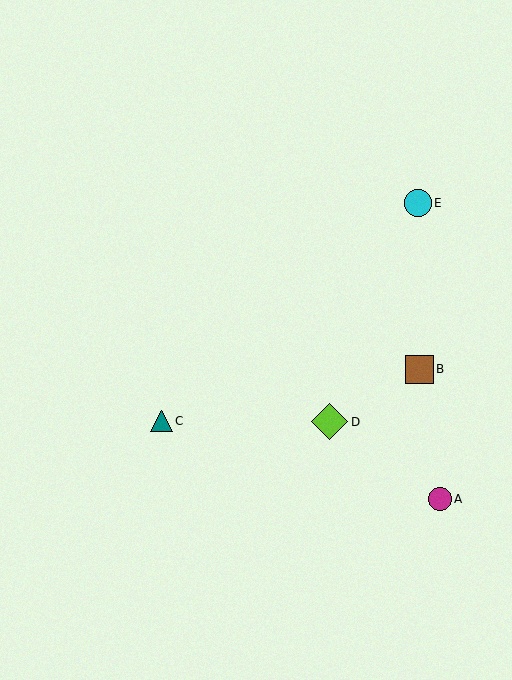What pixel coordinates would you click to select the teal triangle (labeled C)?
Click at (162, 421) to select the teal triangle C.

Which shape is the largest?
The lime diamond (labeled D) is the largest.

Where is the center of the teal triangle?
The center of the teal triangle is at (162, 421).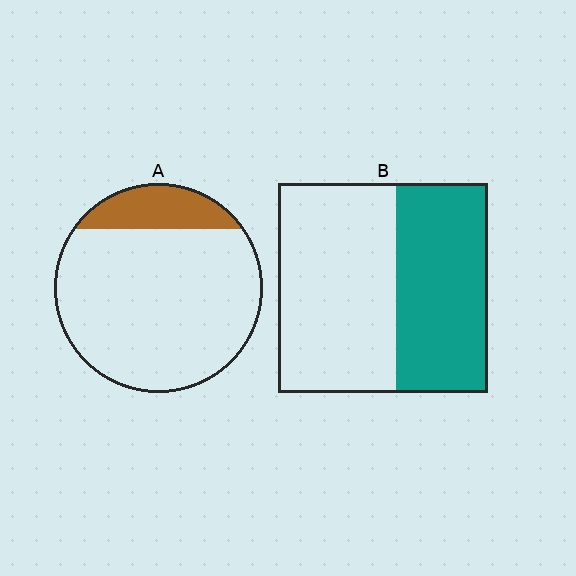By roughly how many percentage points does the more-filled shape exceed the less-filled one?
By roughly 30 percentage points (B over A).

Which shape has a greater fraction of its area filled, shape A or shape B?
Shape B.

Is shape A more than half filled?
No.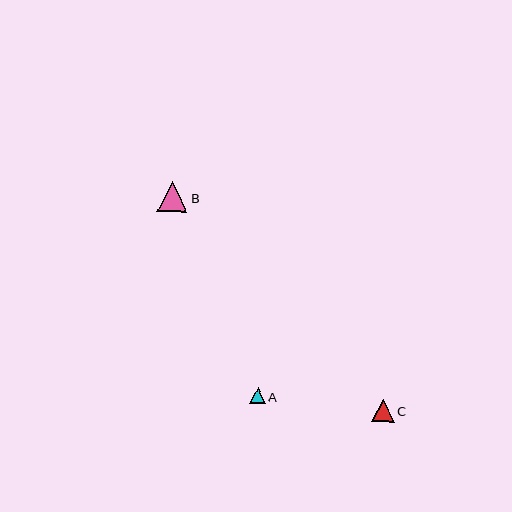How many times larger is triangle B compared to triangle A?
Triangle B is approximately 1.9 times the size of triangle A.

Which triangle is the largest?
Triangle B is the largest with a size of approximately 30 pixels.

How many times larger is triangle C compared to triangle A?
Triangle C is approximately 1.4 times the size of triangle A.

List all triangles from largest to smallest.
From largest to smallest: B, C, A.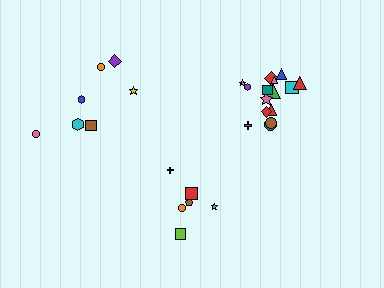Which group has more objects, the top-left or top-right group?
The top-right group.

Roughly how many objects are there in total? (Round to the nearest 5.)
Roughly 30 objects in total.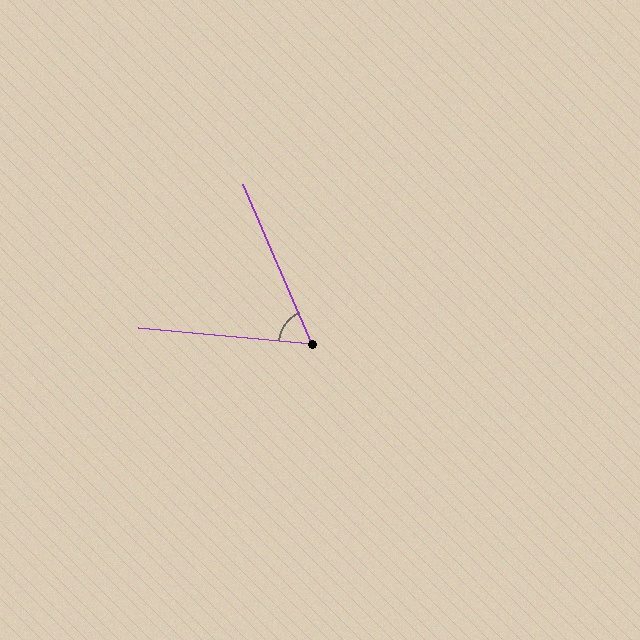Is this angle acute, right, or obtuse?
It is acute.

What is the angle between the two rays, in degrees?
Approximately 61 degrees.